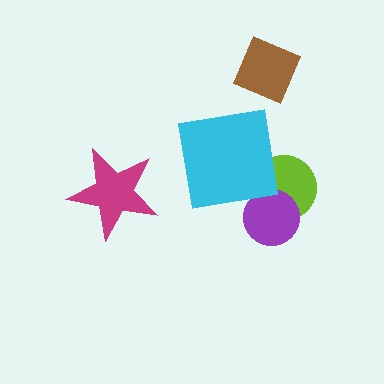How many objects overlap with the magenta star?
0 objects overlap with the magenta star.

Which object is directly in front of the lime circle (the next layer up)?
The purple circle is directly in front of the lime circle.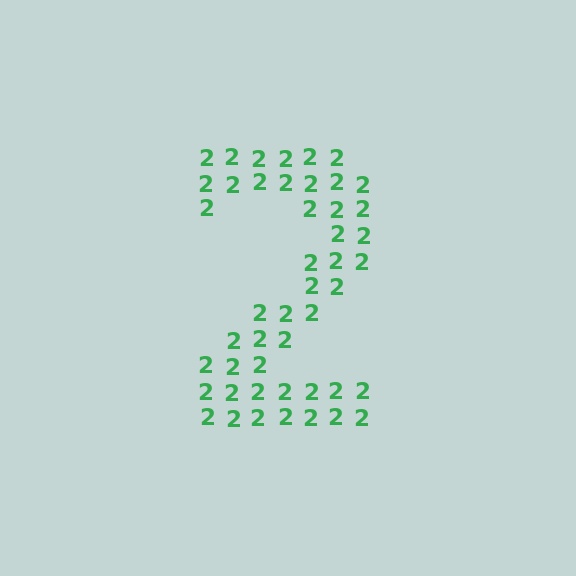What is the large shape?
The large shape is the digit 2.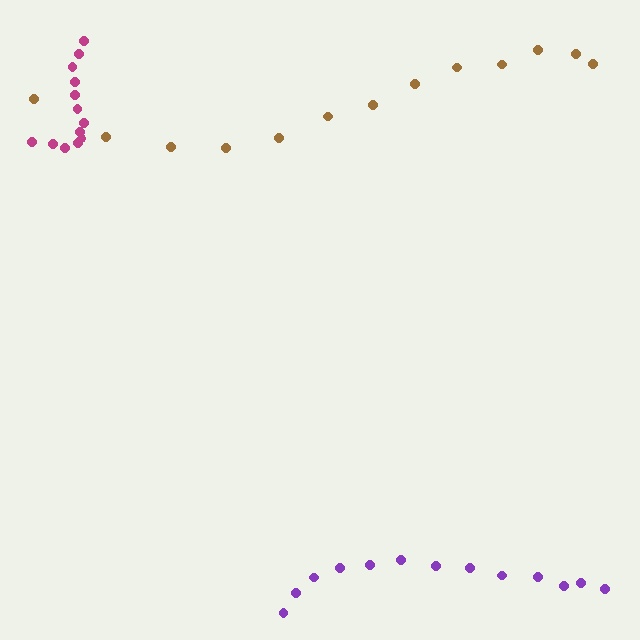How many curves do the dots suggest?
There are 3 distinct paths.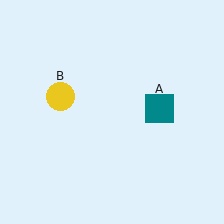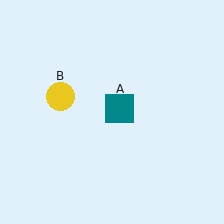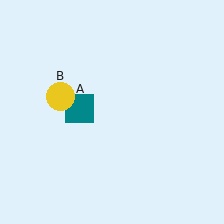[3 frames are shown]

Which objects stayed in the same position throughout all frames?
Yellow circle (object B) remained stationary.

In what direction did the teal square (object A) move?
The teal square (object A) moved left.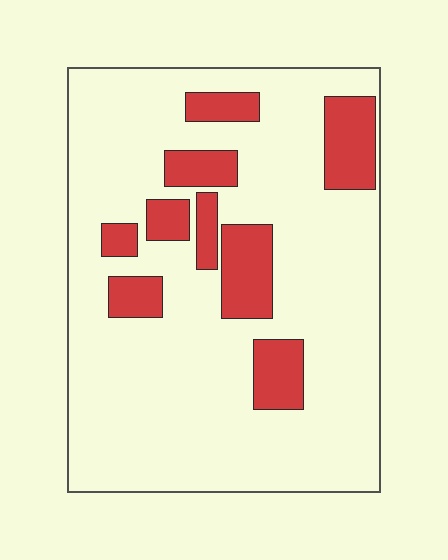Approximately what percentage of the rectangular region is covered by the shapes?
Approximately 20%.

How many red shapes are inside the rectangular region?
9.